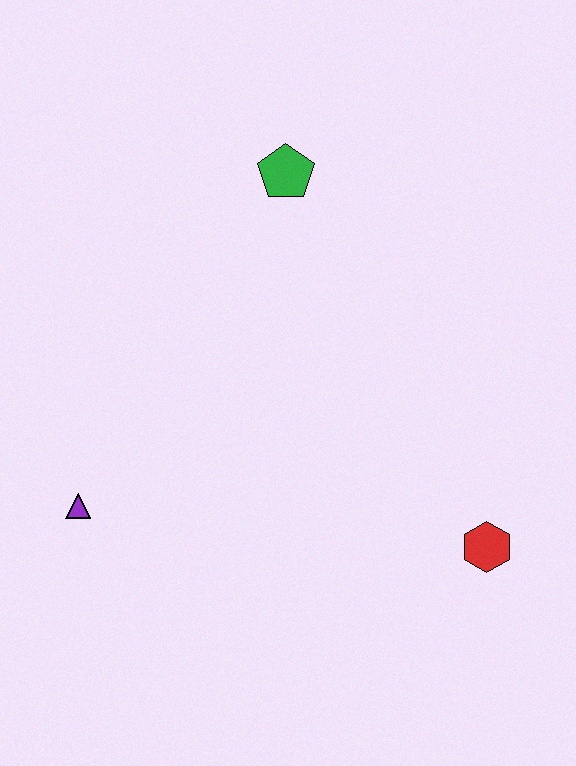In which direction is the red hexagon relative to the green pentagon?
The red hexagon is below the green pentagon.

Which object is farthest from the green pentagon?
The red hexagon is farthest from the green pentagon.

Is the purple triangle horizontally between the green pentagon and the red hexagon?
No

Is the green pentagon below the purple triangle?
No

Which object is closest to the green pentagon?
The purple triangle is closest to the green pentagon.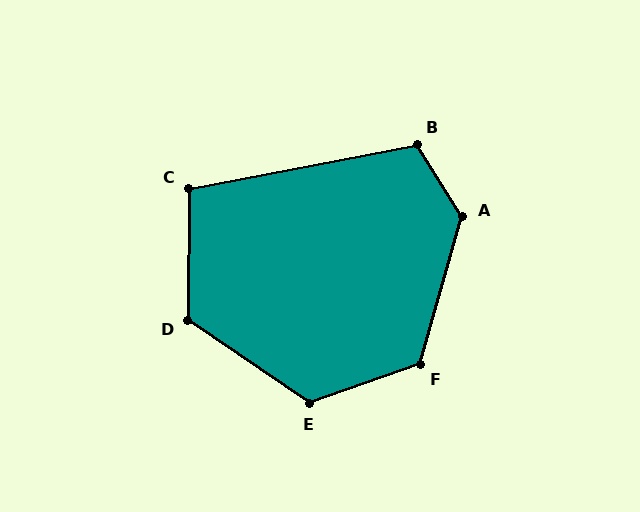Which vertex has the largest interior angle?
A, at approximately 132 degrees.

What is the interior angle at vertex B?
Approximately 111 degrees (obtuse).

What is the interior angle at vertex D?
Approximately 123 degrees (obtuse).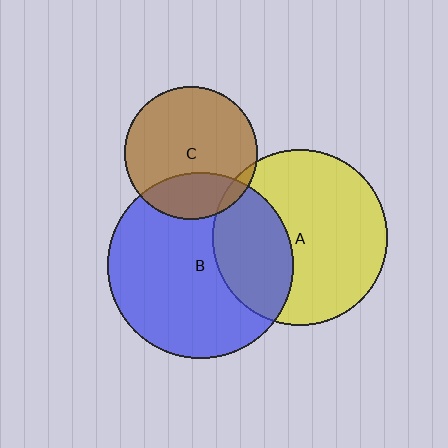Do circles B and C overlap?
Yes.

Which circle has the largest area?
Circle B (blue).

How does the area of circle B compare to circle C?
Approximately 1.9 times.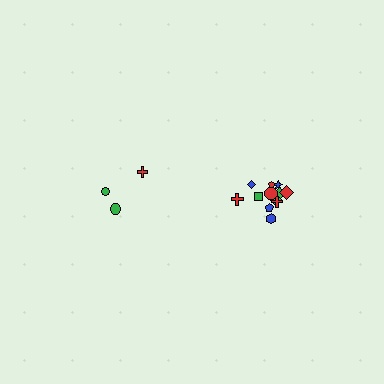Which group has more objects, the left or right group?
The right group.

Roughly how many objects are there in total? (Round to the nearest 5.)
Roughly 15 objects in total.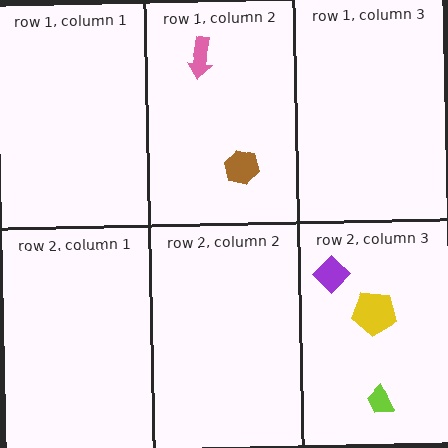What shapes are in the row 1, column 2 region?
The pink arrow, the brown hexagon.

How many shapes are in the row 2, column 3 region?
3.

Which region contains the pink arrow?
The row 1, column 2 region.